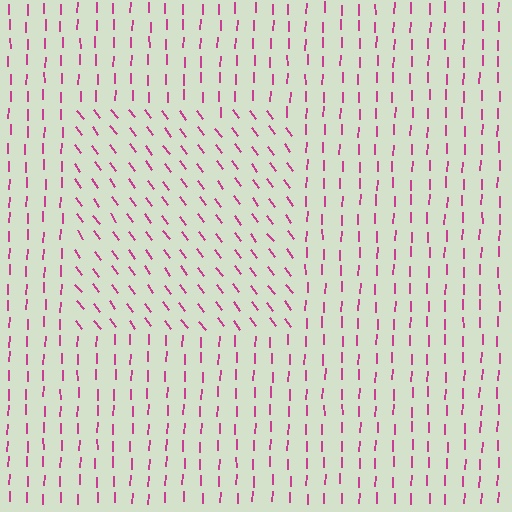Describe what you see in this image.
The image is filled with small magenta line segments. A rectangle region in the image has lines oriented differently from the surrounding lines, creating a visible texture boundary.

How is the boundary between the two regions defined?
The boundary is defined purely by a change in line orientation (approximately 38 degrees difference). All lines are the same color and thickness.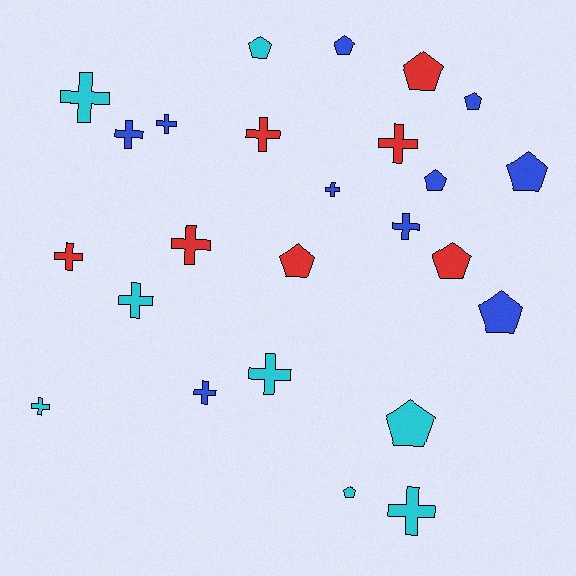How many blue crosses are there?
There are 5 blue crosses.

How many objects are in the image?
There are 25 objects.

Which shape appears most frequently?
Cross, with 14 objects.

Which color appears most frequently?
Blue, with 10 objects.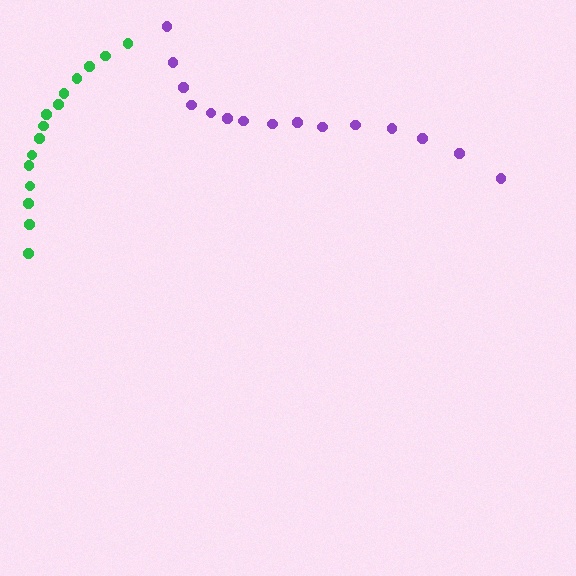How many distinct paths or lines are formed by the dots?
There are 2 distinct paths.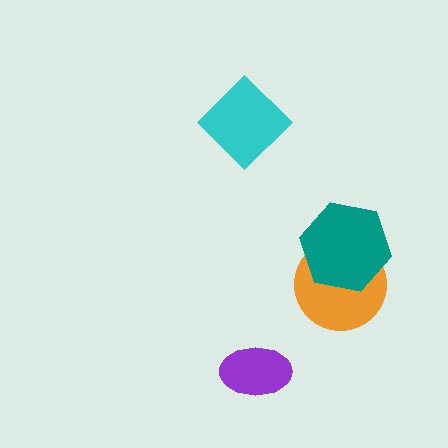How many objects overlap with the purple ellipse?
0 objects overlap with the purple ellipse.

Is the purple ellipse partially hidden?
No, no other shape covers it.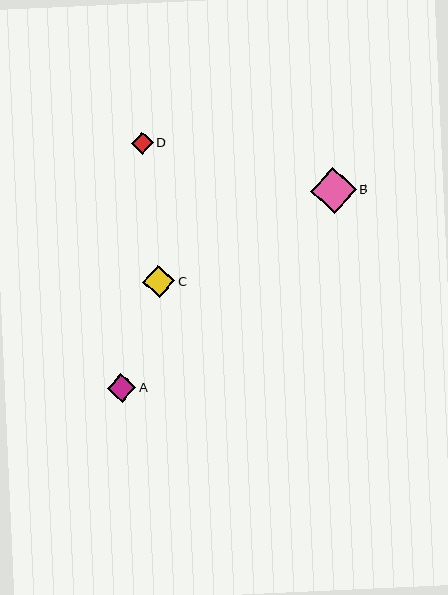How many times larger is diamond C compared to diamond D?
Diamond C is approximately 1.5 times the size of diamond D.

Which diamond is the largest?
Diamond B is the largest with a size of approximately 46 pixels.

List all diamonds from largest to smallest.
From largest to smallest: B, C, A, D.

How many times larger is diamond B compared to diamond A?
Diamond B is approximately 1.6 times the size of diamond A.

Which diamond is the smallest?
Diamond D is the smallest with a size of approximately 22 pixels.